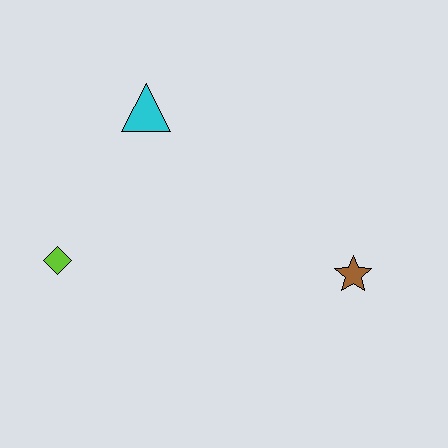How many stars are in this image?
There is 1 star.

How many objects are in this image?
There are 3 objects.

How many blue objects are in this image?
There are no blue objects.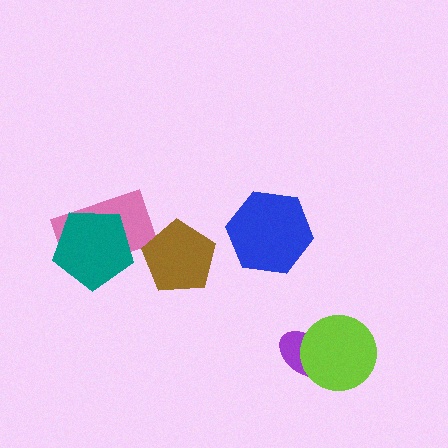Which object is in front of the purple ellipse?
The lime circle is in front of the purple ellipse.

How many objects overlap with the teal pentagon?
1 object overlaps with the teal pentagon.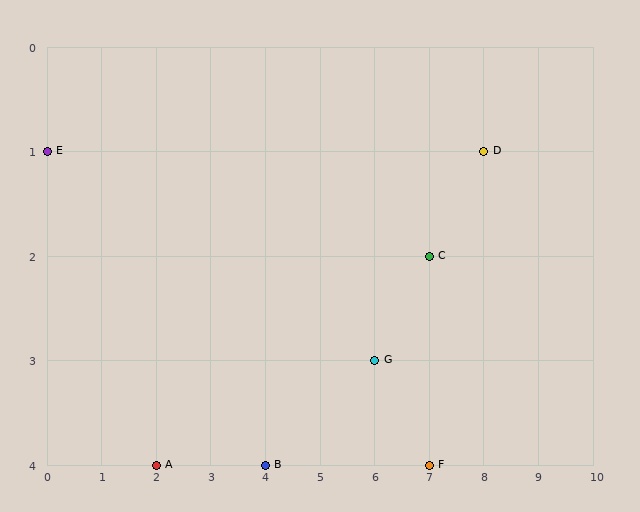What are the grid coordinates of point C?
Point C is at grid coordinates (7, 2).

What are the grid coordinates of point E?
Point E is at grid coordinates (0, 1).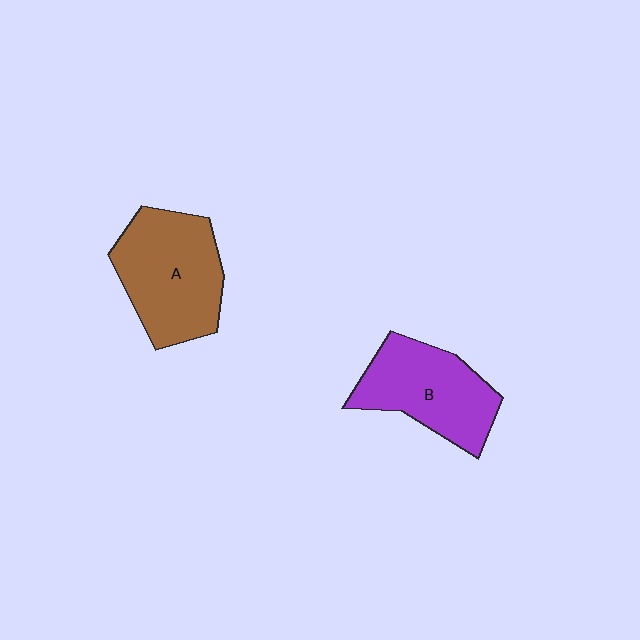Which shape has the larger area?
Shape A (brown).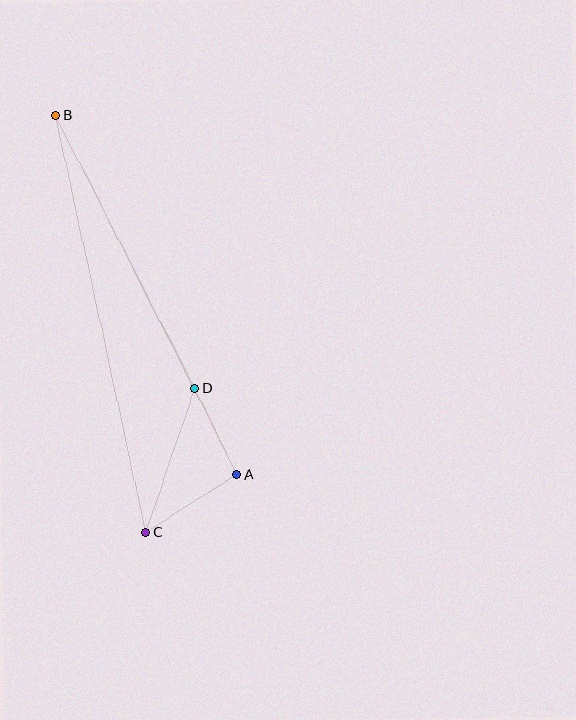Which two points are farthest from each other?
Points B and C are farthest from each other.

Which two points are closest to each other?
Points A and D are closest to each other.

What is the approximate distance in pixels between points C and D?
The distance between C and D is approximately 152 pixels.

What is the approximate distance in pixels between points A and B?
The distance between A and B is approximately 403 pixels.